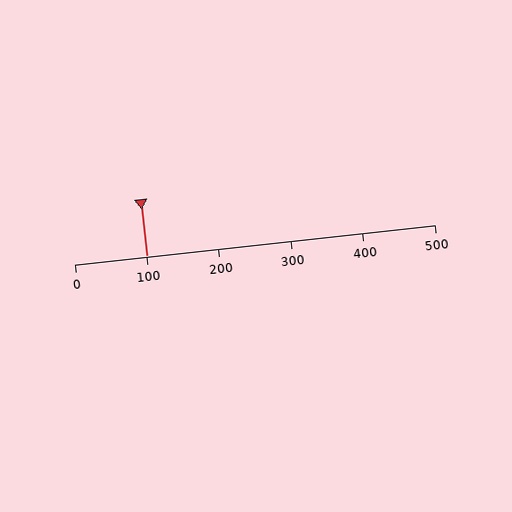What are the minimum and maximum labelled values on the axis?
The axis runs from 0 to 500.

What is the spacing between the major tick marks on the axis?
The major ticks are spaced 100 apart.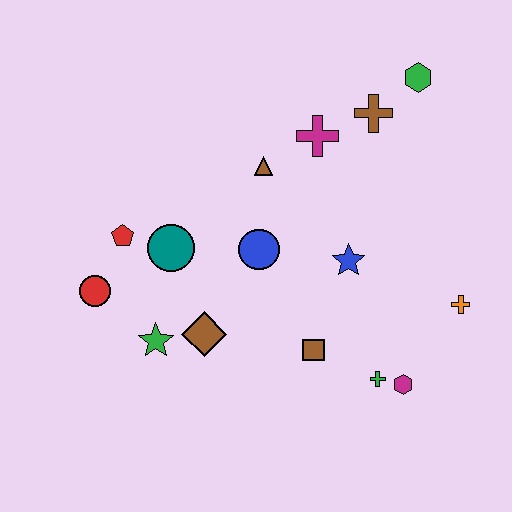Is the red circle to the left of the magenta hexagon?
Yes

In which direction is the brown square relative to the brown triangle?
The brown square is below the brown triangle.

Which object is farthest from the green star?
The green hexagon is farthest from the green star.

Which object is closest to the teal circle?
The red pentagon is closest to the teal circle.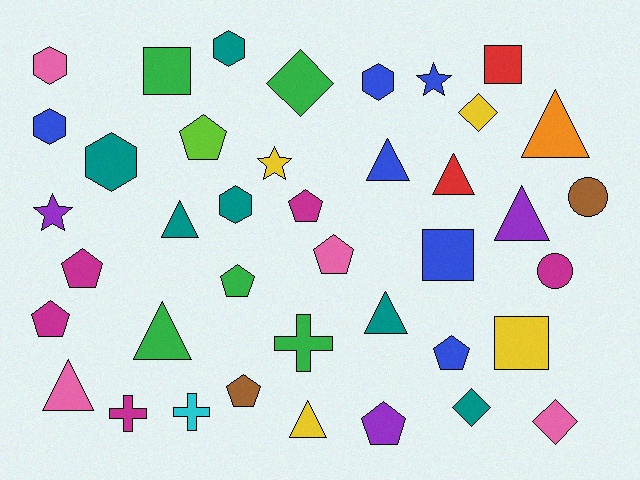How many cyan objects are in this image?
There is 1 cyan object.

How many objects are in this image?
There are 40 objects.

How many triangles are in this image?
There are 9 triangles.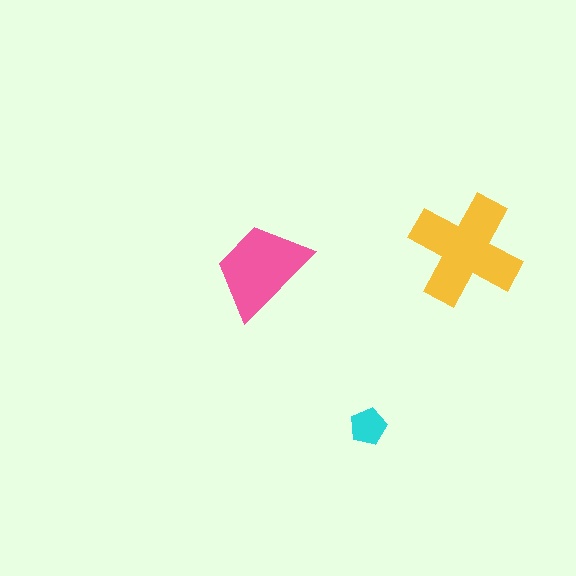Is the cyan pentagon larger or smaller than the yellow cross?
Smaller.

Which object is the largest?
The yellow cross.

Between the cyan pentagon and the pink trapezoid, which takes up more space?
The pink trapezoid.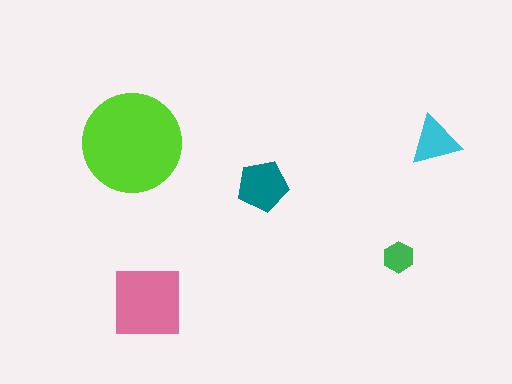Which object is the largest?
The lime circle.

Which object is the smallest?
The green hexagon.